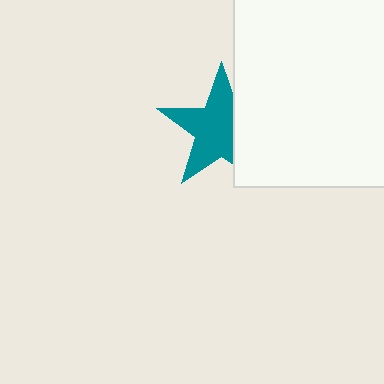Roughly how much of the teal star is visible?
Most of it is visible (roughly 68%).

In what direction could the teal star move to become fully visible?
The teal star could move left. That would shift it out from behind the white square entirely.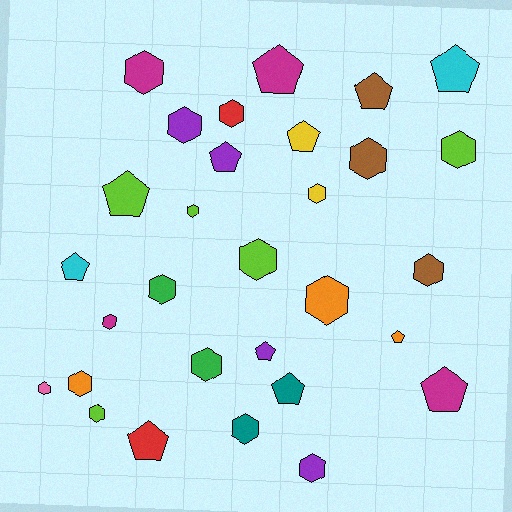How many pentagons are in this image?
There are 12 pentagons.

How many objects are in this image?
There are 30 objects.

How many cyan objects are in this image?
There are 2 cyan objects.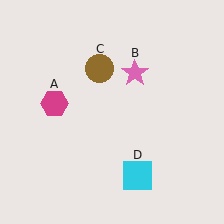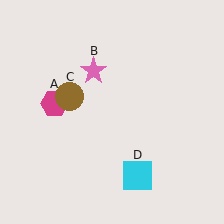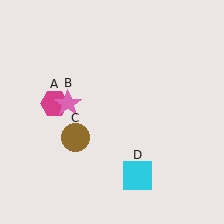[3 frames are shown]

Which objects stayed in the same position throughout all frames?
Magenta hexagon (object A) and cyan square (object D) remained stationary.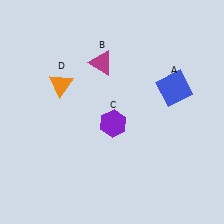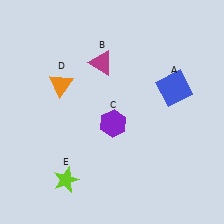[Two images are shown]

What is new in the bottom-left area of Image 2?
A lime star (E) was added in the bottom-left area of Image 2.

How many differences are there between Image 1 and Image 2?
There is 1 difference between the two images.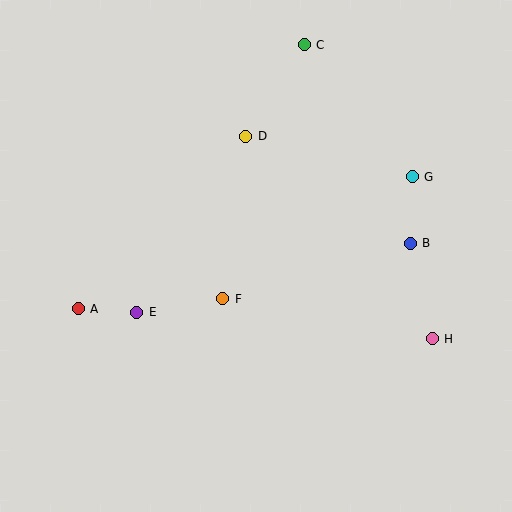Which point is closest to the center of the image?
Point F at (223, 299) is closest to the center.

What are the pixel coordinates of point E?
Point E is at (137, 312).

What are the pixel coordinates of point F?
Point F is at (223, 299).